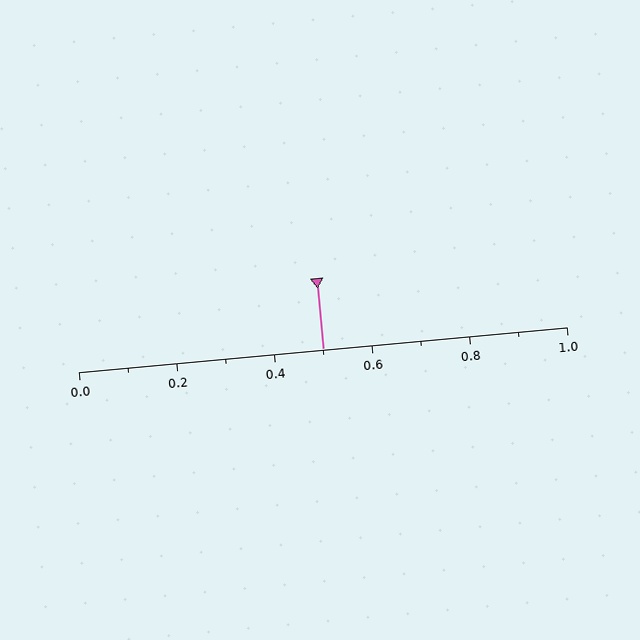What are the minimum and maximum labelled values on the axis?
The axis runs from 0.0 to 1.0.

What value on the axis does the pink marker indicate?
The marker indicates approximately 0.5.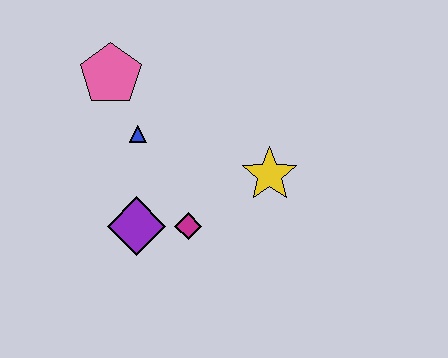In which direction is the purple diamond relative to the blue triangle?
The purple diamond is below the blue triangle.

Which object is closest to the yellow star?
The magenta diamond is closest to the yellow star.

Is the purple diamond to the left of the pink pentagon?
No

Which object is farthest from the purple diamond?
The pink pentagon is farthest from the purple diamond.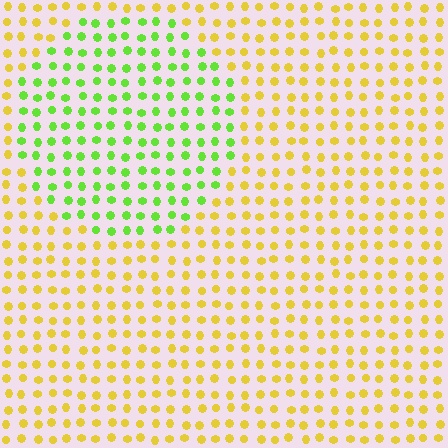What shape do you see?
I see a circle.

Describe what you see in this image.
The image is filled with small yellow elements in a uniform arrangement. A circle-shaped region is visible where the elements are tinted to a slightly different hue, forming a subtle color boundary.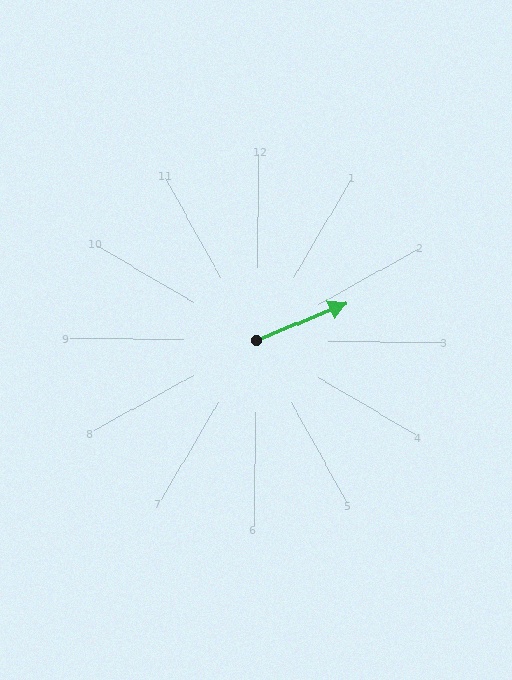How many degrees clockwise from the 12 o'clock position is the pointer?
Approximately 67 degrees.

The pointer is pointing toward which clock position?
Roughly 2 o'clock.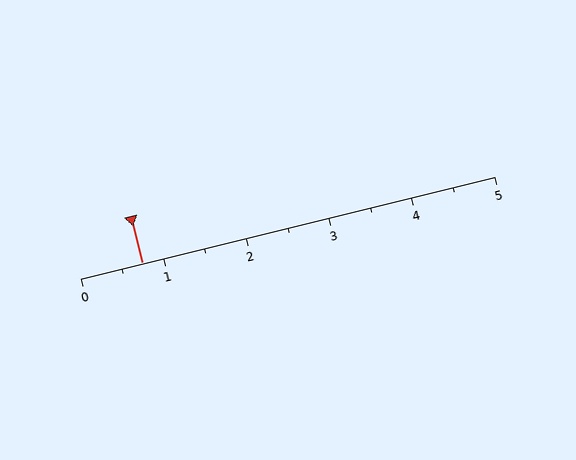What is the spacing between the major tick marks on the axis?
The major ticks are spaced 1 apart.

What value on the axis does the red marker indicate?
The marker indicates approximately 0.8.